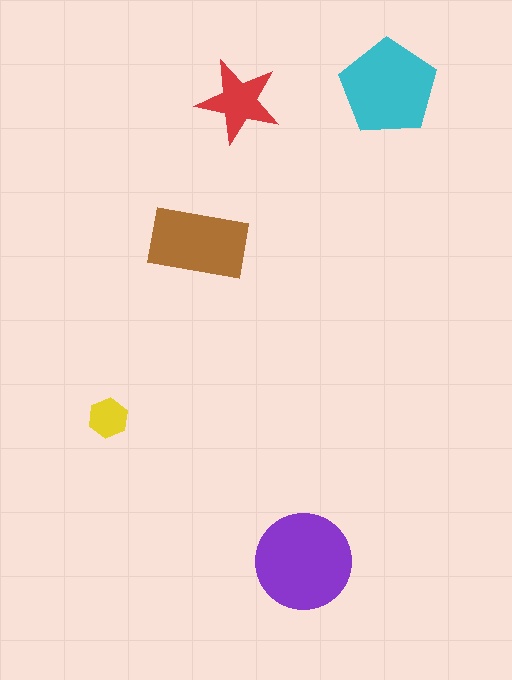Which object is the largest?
The purple circle.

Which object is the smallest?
The yellow hexagon.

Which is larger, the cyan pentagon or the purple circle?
The purple circle.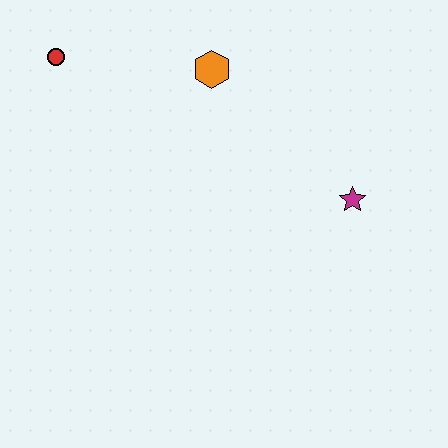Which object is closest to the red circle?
The orange hexagon is closest to the red circle.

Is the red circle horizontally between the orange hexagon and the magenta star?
No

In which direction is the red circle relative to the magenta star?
The red circle is to the left of the magenta star.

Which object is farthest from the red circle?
The magenta star is farthest from the red circle.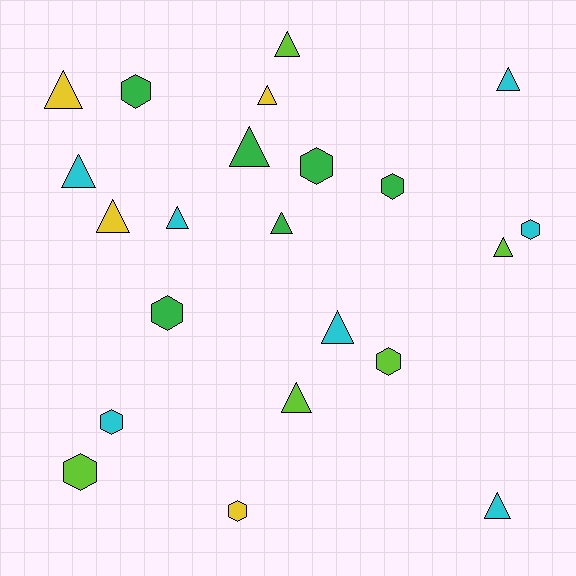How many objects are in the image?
There are 22 objects.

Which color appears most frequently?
Cyan, with 7 objects.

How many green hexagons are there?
There are 4 green hexagons.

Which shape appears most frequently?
Triangle, with 13 objects.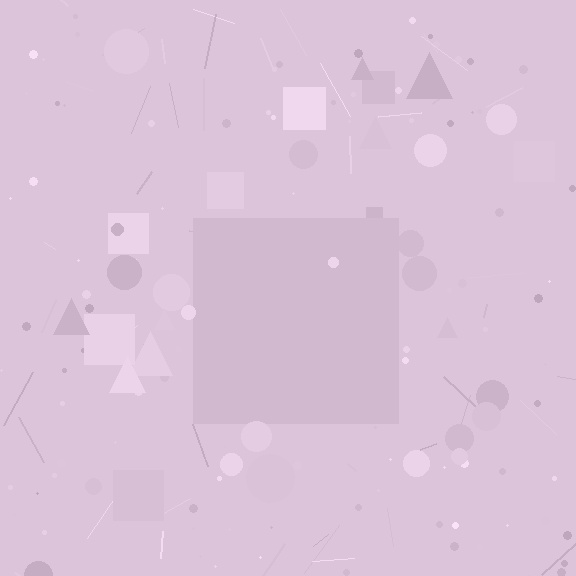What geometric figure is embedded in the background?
A square is embedded in the background.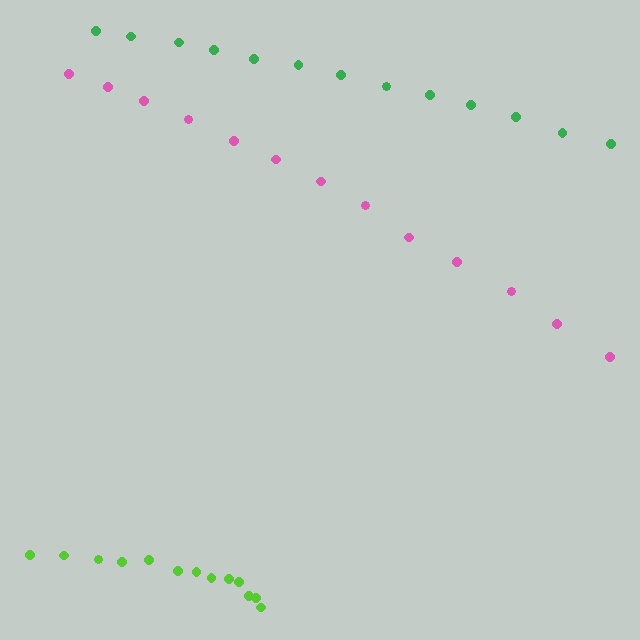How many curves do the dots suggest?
There are 3 distinct paths.